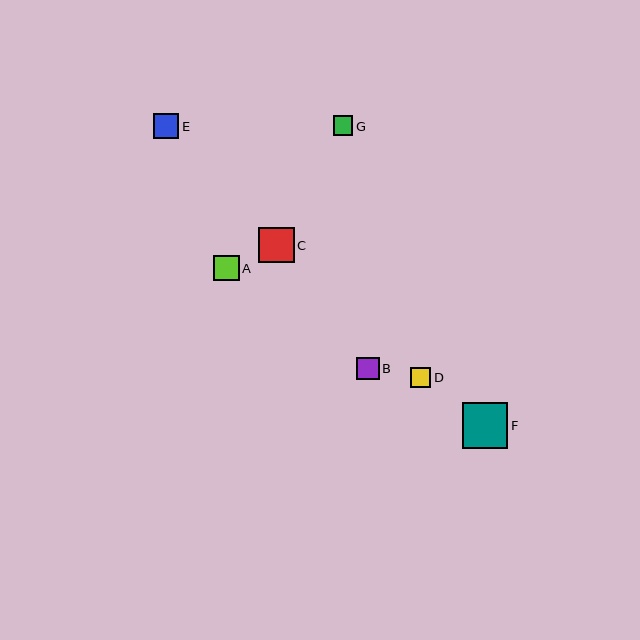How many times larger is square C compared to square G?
Square C is approximately 1.8 times the size of square G.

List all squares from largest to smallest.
From largest to smallest: F, C, A, E, B, D, G.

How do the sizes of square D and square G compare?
Square D and square G are approximately the same size.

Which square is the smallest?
Square G is the smallest with a size of approximately 19 pixels.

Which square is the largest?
Square F is the largest with a size of approximately 45 pixels.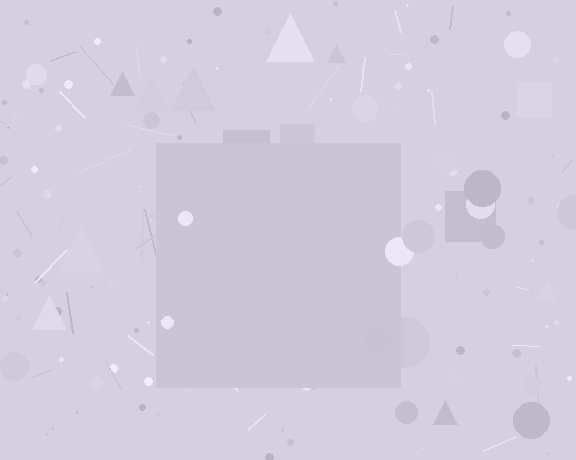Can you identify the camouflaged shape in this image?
The camouflaged shape is a square.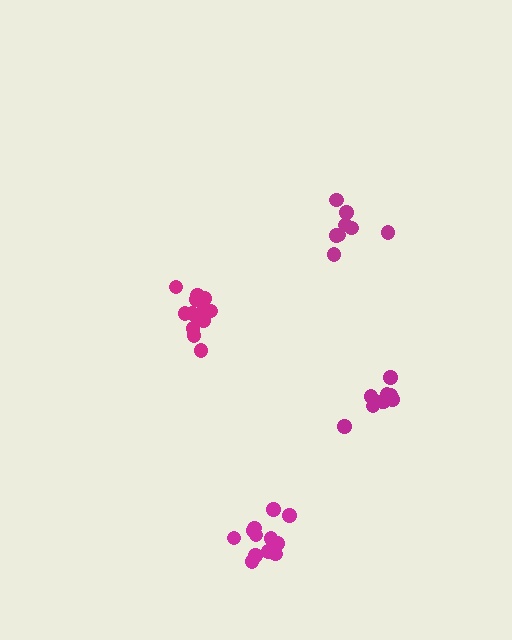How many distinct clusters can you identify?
There are 4 distinct clusters.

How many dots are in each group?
Group 1: 8 dots, Group 2: 13 dots, Group 3: 13 dots, Group 4: 9 dots (43 total).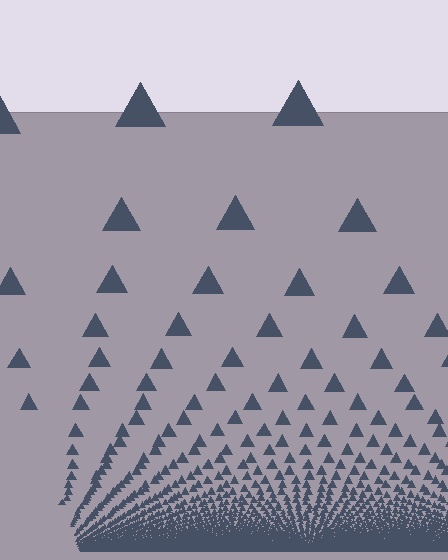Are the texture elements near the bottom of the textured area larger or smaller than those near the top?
Smaller. The gradient is inverted — elements near the bottom are smaller and denser.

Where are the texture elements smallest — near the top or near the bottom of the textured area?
Near the bottom.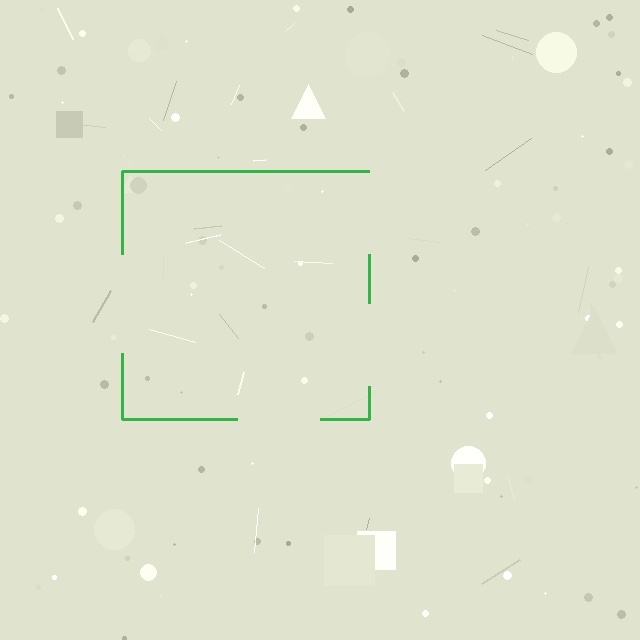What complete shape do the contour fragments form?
The contour fragments form a square.